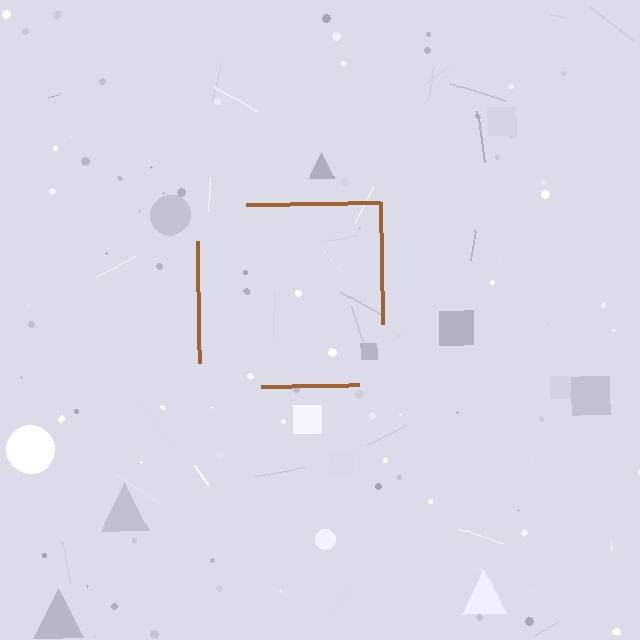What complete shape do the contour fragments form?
The contour fragments form a square.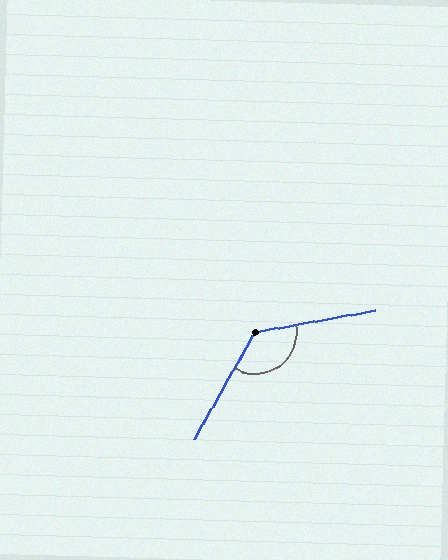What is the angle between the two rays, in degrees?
Approximately 129 degrees.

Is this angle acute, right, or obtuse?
It is obtuse.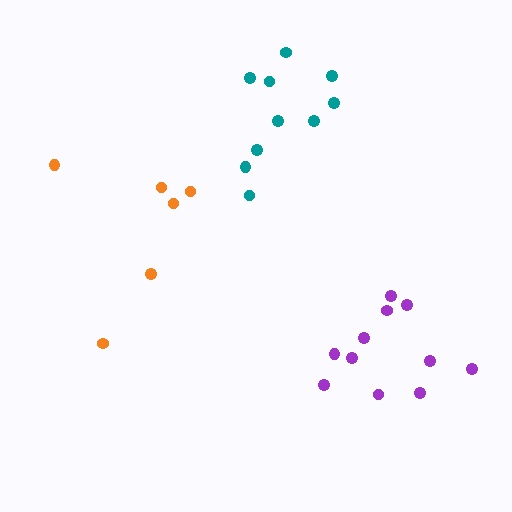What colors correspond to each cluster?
The clusters are colored: orange, teal, purple.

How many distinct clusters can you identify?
There are 3 distinct clusters.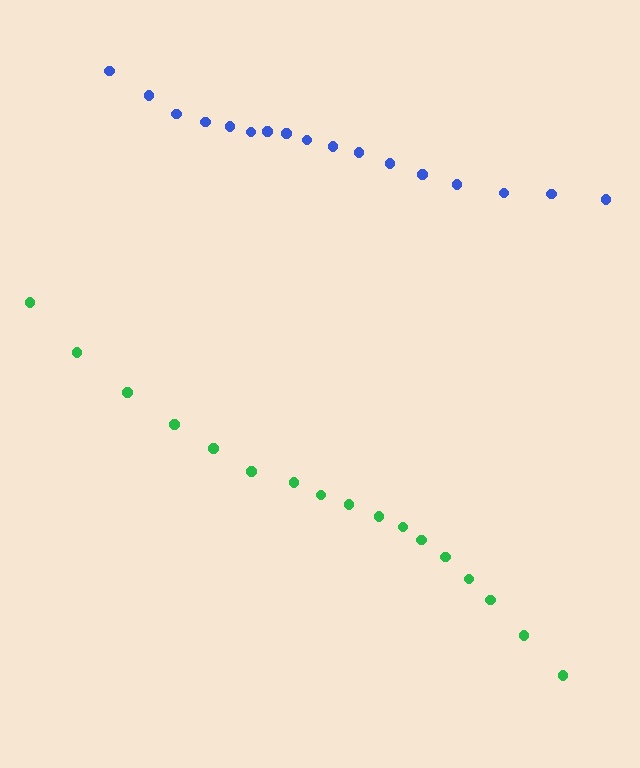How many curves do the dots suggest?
There are 2 distinct paths.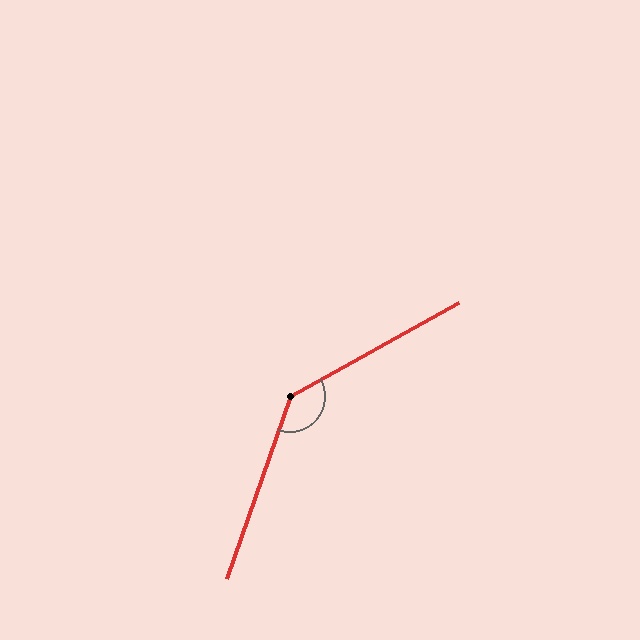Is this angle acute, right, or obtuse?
It is obtuse.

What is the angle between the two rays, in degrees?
Approximately 138 degrees.